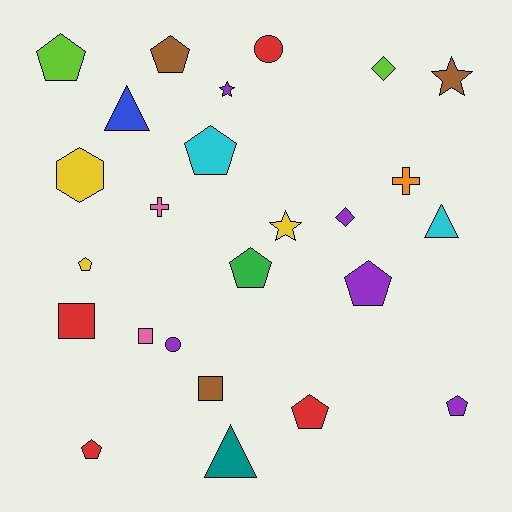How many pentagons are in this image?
There are 9 pentagons.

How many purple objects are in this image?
There are 5 purple objects.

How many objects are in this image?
There are 25 objects.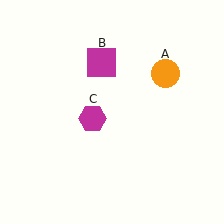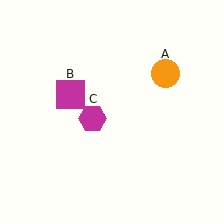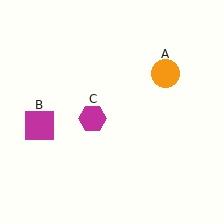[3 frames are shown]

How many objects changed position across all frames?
1 object changed position: magenta square (object B).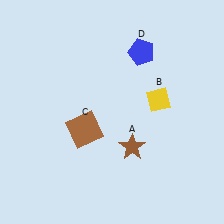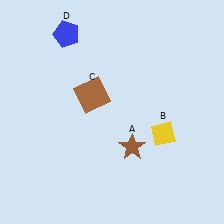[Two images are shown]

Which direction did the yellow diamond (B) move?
The yellow diamond (B) moved down.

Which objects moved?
The objects that moved are: the yellow diamond (B), the brown square (C), the blue pentagon (D).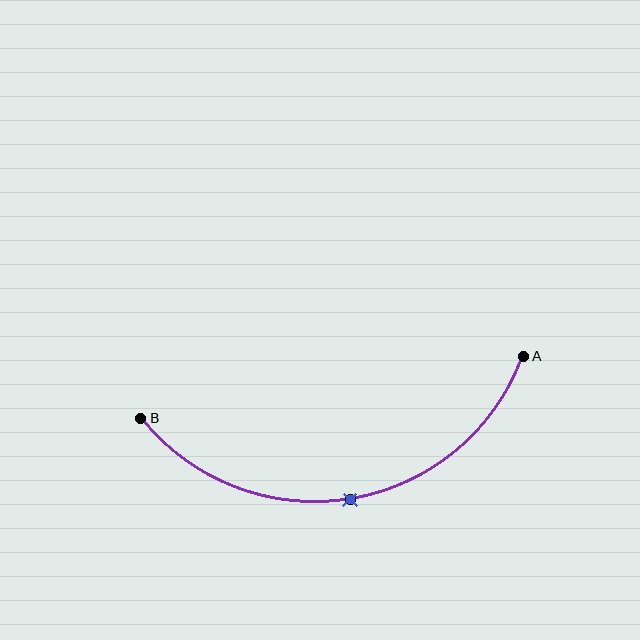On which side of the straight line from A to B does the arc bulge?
The arc bulges below the straight line connecting A and B.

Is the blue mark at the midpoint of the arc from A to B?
Yes. The blue mark lies on the arc at equal arc-length from both A and B — it is the arc midpoint.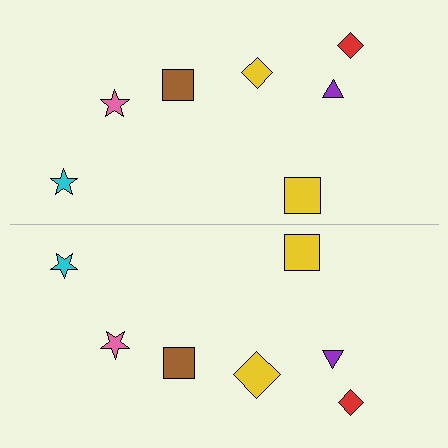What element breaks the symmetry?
The yellow diamond on the bottom side has a different size than its mirror counterpart.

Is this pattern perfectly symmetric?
No, the pattern is not perfectly symmetric. The yellow diamond on the bottom side has a different size than its mirror counterpart.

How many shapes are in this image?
There are 14 shapes in this image.